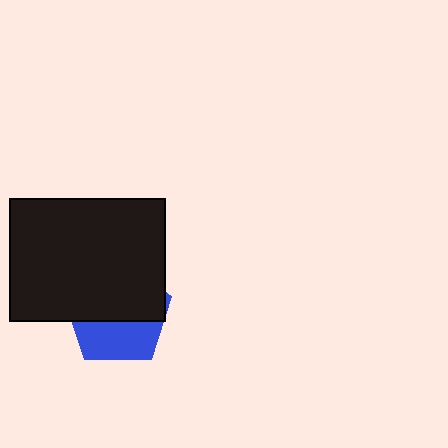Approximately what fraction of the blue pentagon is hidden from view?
Roughly 60% of the blue pentagon is hidden behind the black rectangle.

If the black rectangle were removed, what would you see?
You would see the complete blue pentagon.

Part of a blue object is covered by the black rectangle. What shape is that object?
It is a pentagon.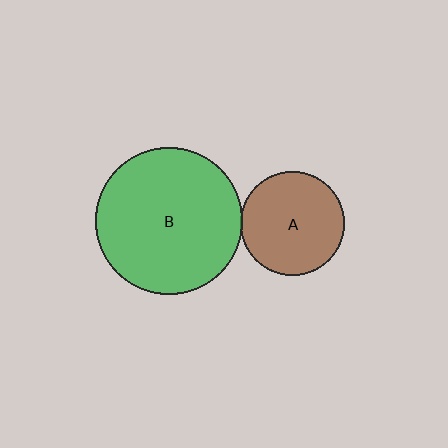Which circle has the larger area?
Circle B (green).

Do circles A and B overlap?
Yes.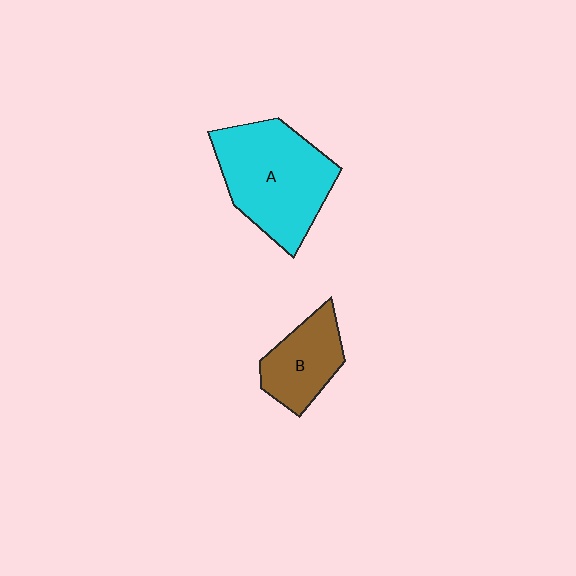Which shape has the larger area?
Shape A (cyan).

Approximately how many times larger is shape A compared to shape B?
Approximately 1.9 times.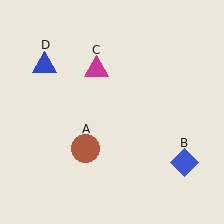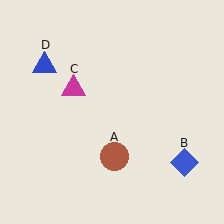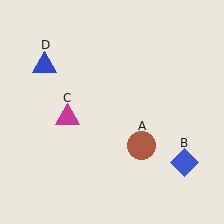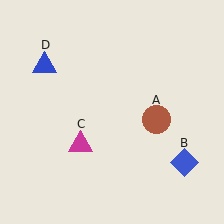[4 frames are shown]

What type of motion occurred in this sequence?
The brown circle (object A), magenta triangle (object C) rotated counterclockwise around the center of the scene.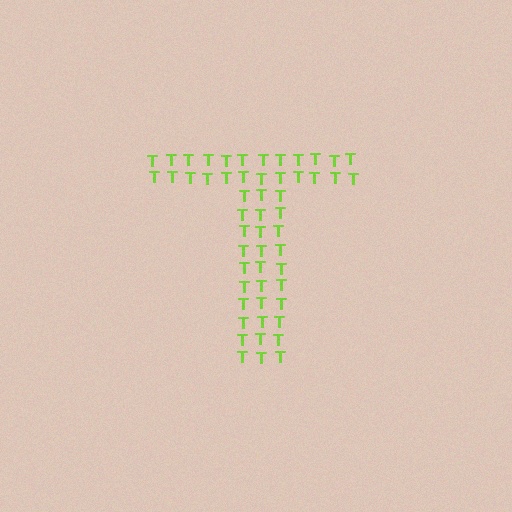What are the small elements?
The small elements are letter T's.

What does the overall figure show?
The overall figure shows the letter T.